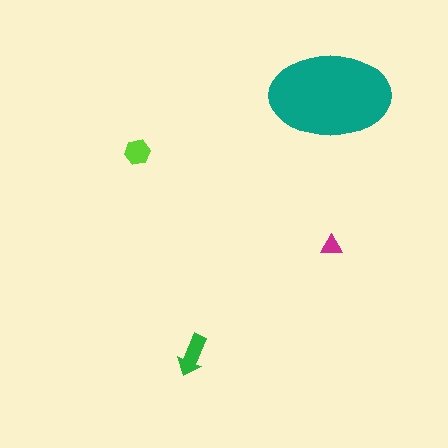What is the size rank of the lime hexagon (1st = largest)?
3rd.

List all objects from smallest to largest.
The magenta triangle, the lime hexagon, the green arrow, the teal ellipse.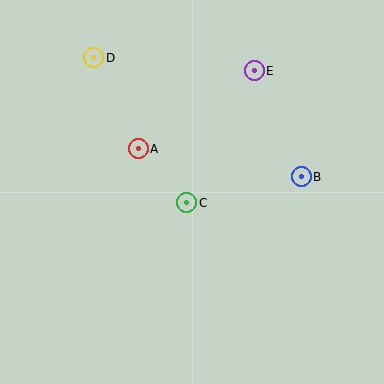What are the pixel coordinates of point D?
Point D is at (93, 58).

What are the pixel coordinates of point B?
Point B is at (301, 177).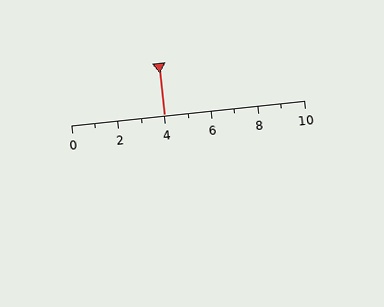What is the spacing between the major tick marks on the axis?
The major ticks are spaced 2 apart.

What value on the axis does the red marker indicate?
The marker indicates approximately 4.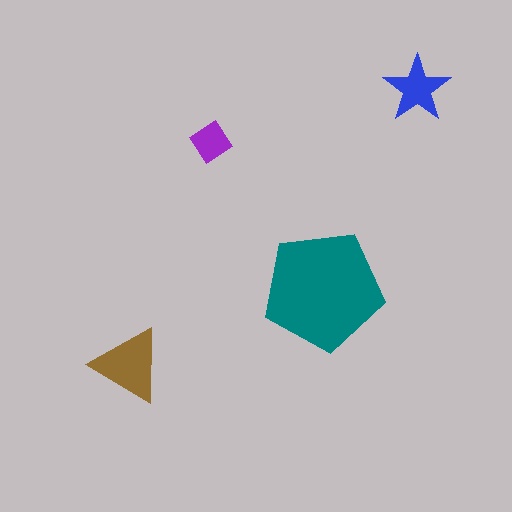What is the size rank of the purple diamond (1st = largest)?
4th.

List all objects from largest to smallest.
The teal pentagon, the brown triangle, the blue star, the purple diamond.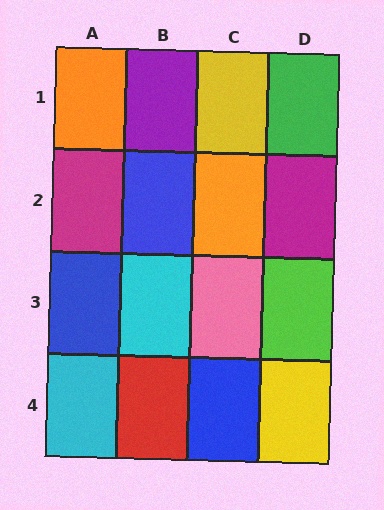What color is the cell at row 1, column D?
Green.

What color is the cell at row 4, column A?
Cyan.